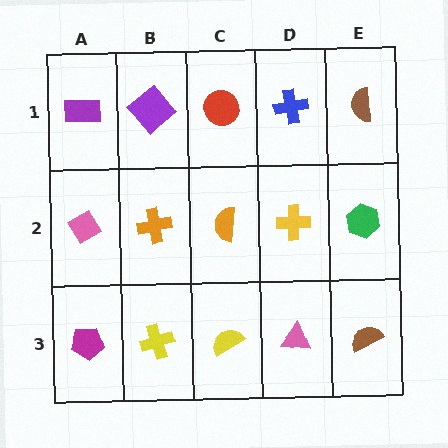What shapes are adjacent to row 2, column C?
A red circle (row 1, column C), a yellow semicircle (row 3, column C), an orange cross (row 2, column B), a yellow cross (row 2, column D).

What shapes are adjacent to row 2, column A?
A purple rectangle (row 1, column A), a magenta pentagon (row 3, column A), an orange cross (row 2, column B).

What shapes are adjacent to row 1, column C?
An orange semicircle (row 2, column C), a purple diamond (row 1, column B), a blue cross (row 1, column D).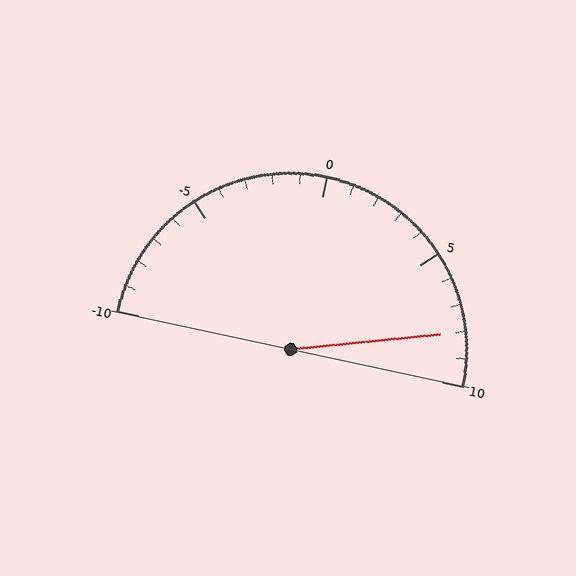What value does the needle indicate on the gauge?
The needle indicates approximately 8.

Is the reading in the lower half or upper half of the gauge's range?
The reading is in the upper half of the range (-10 to 10).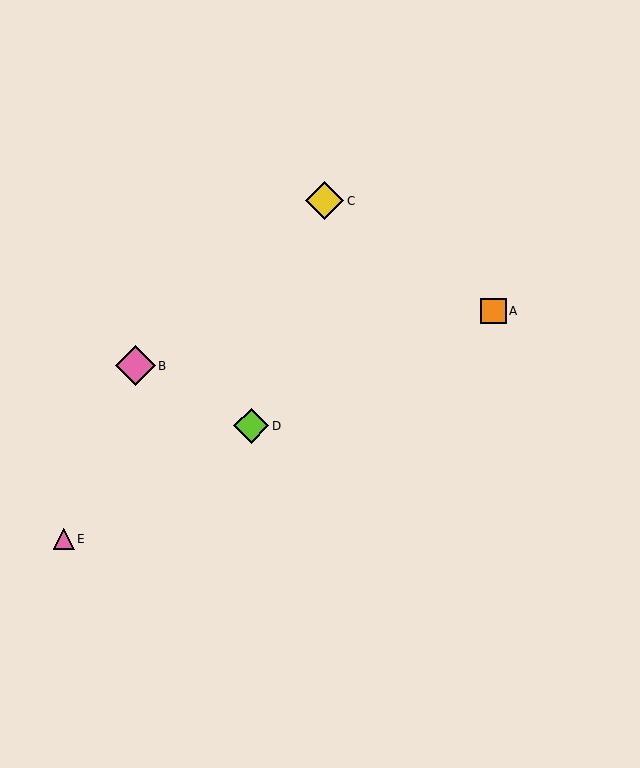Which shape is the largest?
The pink diamond (labeled B) is the largest.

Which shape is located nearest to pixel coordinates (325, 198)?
The yellow diamond (labeled C) at (325, 201) is nearest to that location.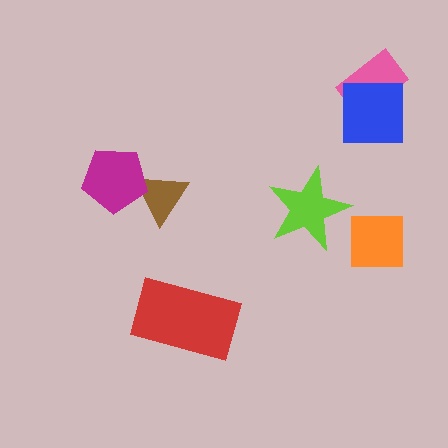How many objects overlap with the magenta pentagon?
1 object overlaps with the magenta pentagon.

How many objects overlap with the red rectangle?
0 objects overlap with the red rectangle.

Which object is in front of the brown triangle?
The magenta pentagon is in front of the brown triangle.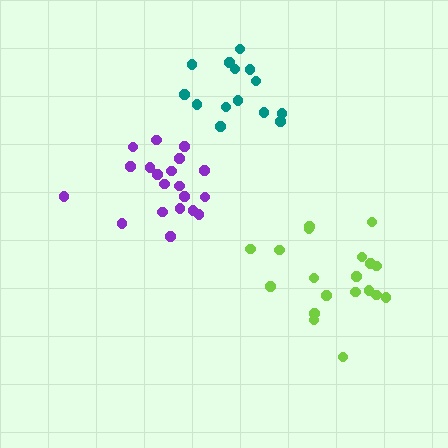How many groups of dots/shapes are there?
There are 3 groups.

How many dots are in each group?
Group 1: 14 dots, Group 2: 19 dots, Group 3: 20 dots (53 total).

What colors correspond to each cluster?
The clusters are colored: teal, lime, purple.